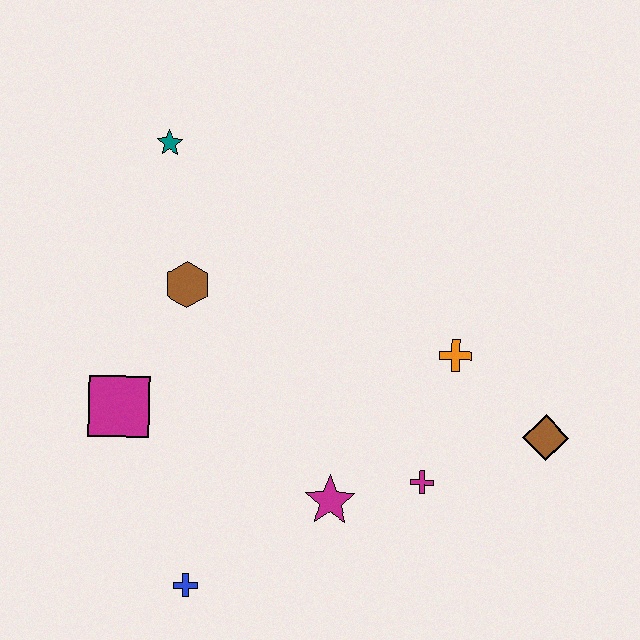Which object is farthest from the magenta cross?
The teal star is farthest from the magenta cross.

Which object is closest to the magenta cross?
The magenta star is closest to the magenta cross.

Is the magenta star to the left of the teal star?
No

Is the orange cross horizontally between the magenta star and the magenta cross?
No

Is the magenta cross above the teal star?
No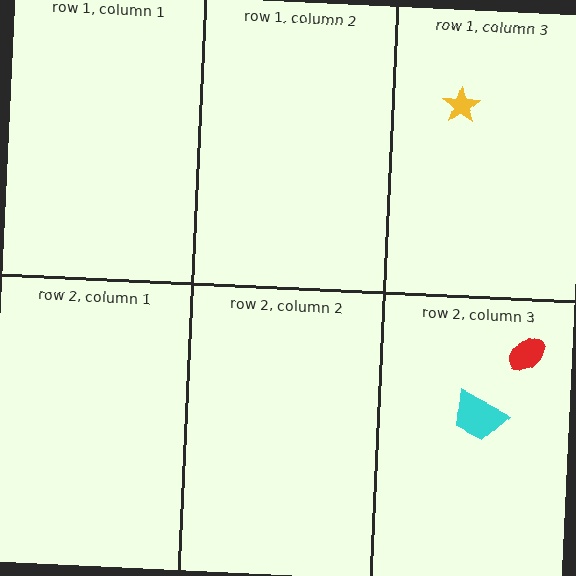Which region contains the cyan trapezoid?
The row 2, column 3 region.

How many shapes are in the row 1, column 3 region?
1.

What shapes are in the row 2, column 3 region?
The red ellipse, the cyan trapezoid.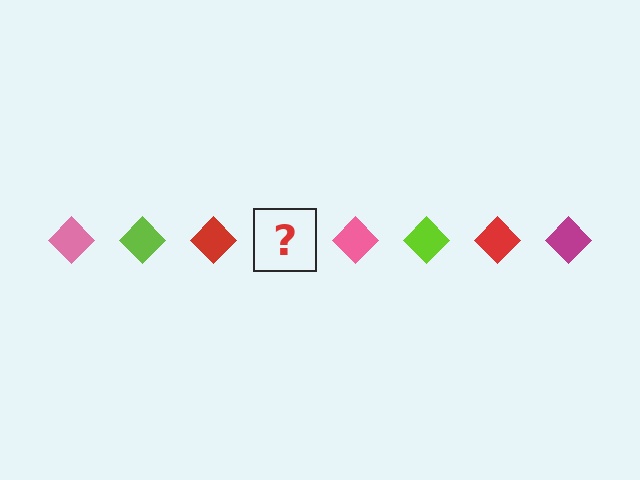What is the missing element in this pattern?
The missing element is a magenta diamond.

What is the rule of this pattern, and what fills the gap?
The rule is that the pattern cycles through pink, lime, red, magenta diamonds. The gap should be filled with a magenta diamond.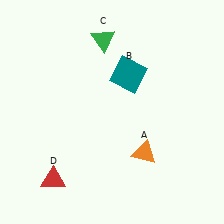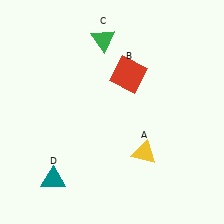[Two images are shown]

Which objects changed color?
A changed from orange to yellow. B changed from teal to red. D changed from red to teal.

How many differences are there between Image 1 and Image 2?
There are 3 differences between the two images.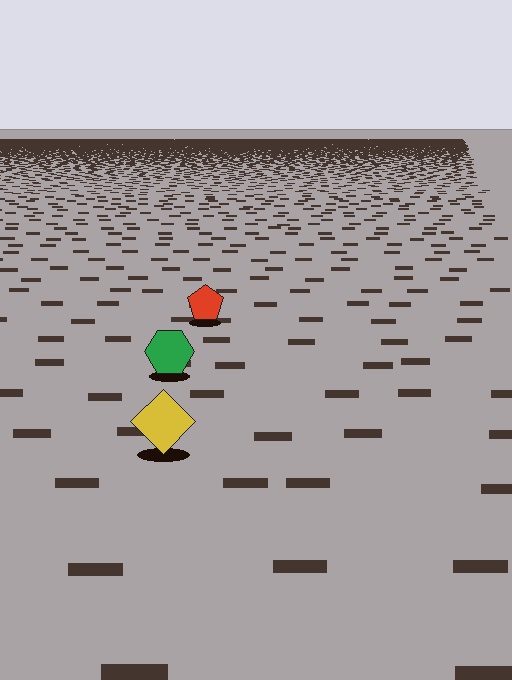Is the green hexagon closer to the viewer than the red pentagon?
Yes. The green hexagon is closer — you can tell from the texture gradient: the ground texture is coarser near it.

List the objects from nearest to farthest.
From nearest to farthest: the yellow diamond, the green hexagon, the red pentagon.